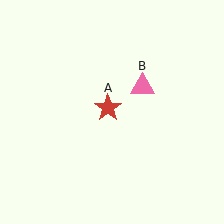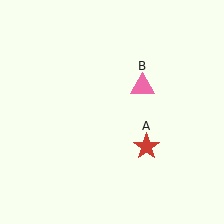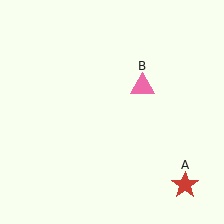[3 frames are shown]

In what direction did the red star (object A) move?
The red star (object A) moved down and to the right.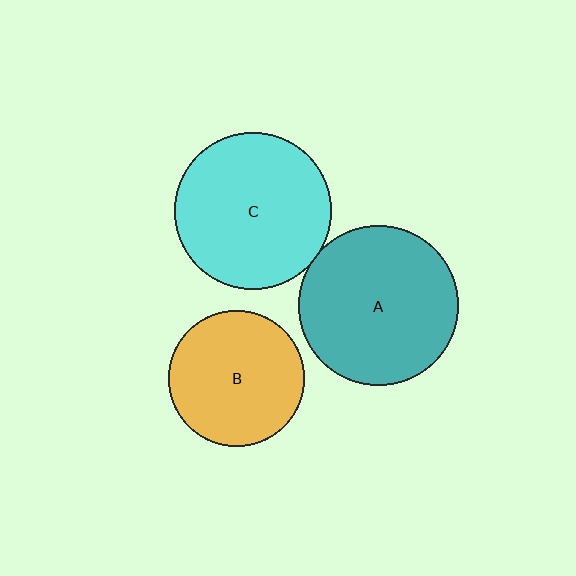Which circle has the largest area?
Circle A (teal).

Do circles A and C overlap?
Yes.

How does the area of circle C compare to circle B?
Approximately 1.3 times.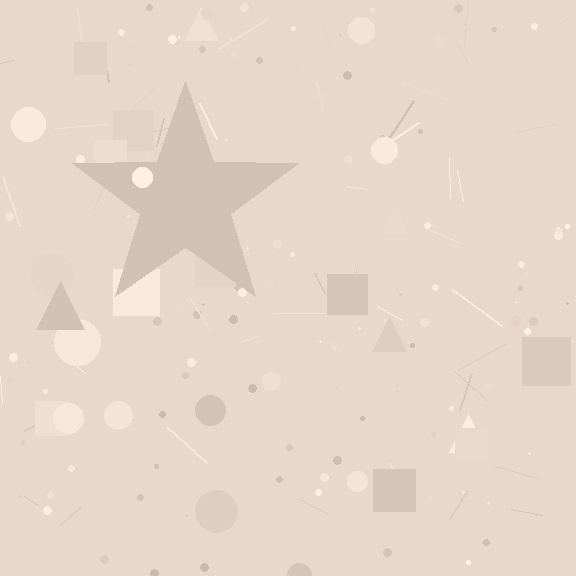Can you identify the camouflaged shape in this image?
The camouflaged shape is a star.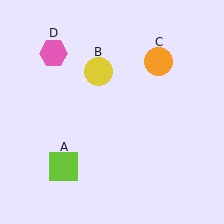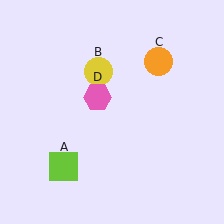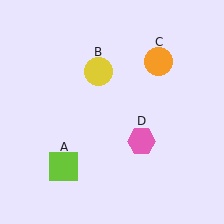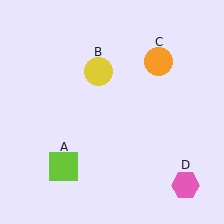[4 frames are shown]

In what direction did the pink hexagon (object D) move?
The pink hexagon (object D) moved down and to the right.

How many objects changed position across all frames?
1 object changed position: pink hexagon (object D).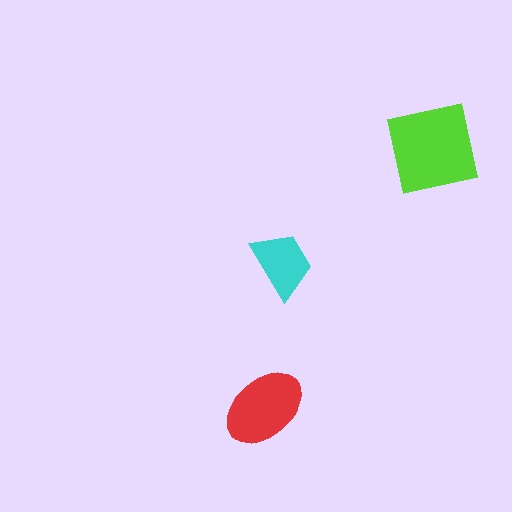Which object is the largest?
The lime square.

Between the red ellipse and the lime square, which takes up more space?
The lime square.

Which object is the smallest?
The cyan trapezoid.